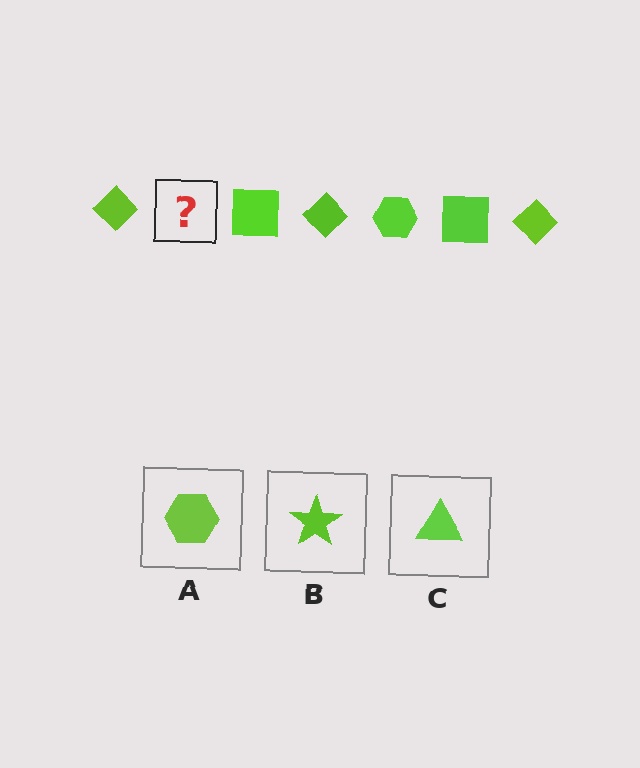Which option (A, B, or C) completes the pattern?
A.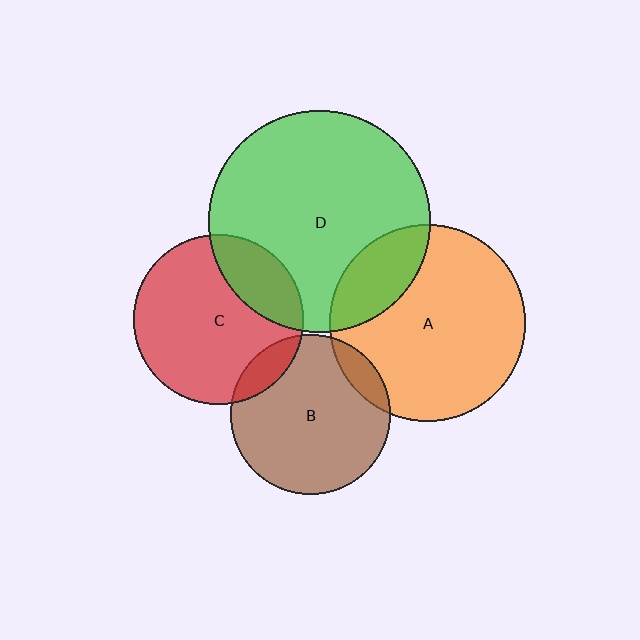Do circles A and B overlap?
Yes.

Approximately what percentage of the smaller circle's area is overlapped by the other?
Approximately 10%.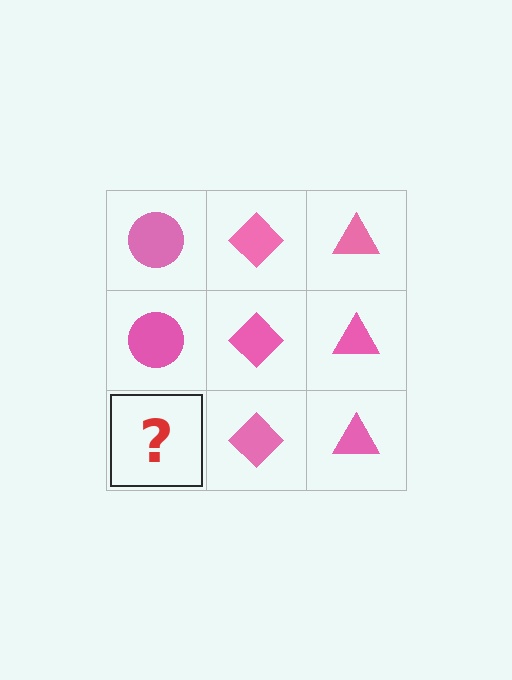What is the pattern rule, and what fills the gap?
The rule is that each column has a consistent shape. The gap should be filled with a pink circle.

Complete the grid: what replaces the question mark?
The question mark should be replaced with a pink circle.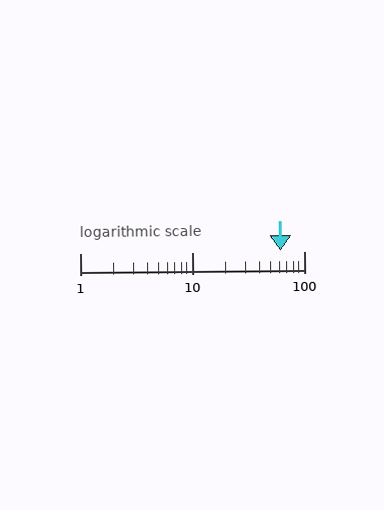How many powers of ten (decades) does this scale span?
The scale spans 2 decades, from 1 to 100.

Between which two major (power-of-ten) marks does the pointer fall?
The pointer is between 10 and 100.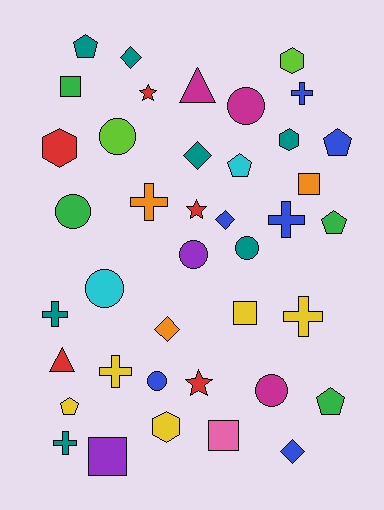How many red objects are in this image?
There are 5 red objects.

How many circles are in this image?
There are 8 circles.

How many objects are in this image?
There are 40 objects.